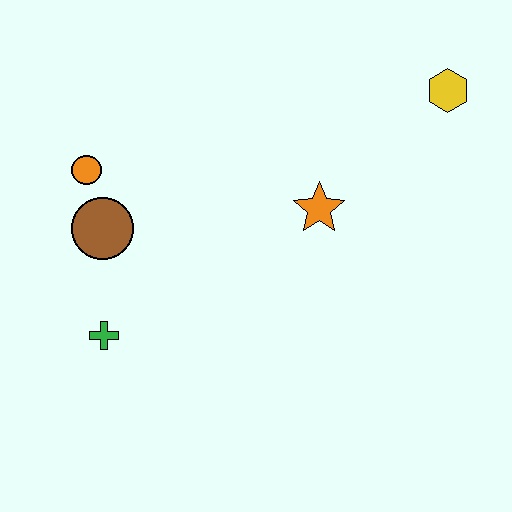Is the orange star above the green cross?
Yes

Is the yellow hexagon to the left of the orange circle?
No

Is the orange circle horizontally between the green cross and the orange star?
No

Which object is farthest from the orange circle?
The yellow hexagon is farthest from the orange circle.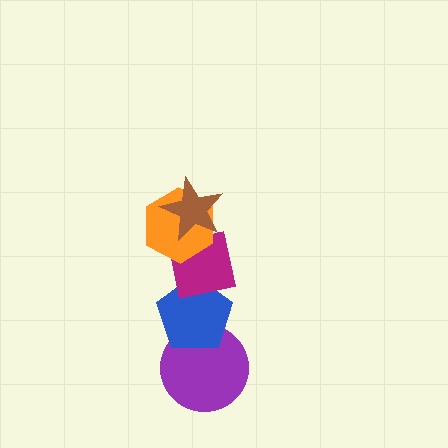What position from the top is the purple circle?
The purple circle is 5th from the top.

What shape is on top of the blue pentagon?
The magenta square is on top of the blue pentagon.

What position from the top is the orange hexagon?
The orange hexagon is 2nd from the top.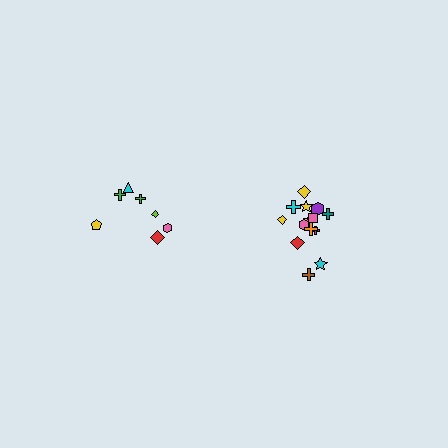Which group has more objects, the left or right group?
The right group.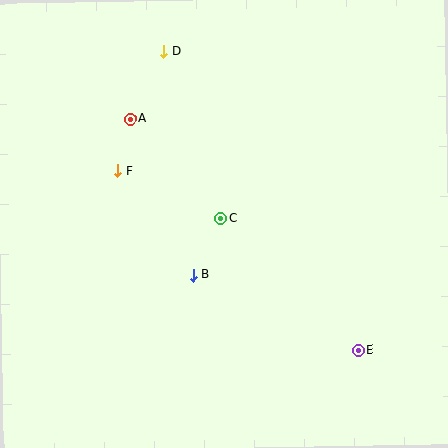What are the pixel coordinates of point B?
Point B is at (193, 275).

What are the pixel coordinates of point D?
Point D is at (164, 51).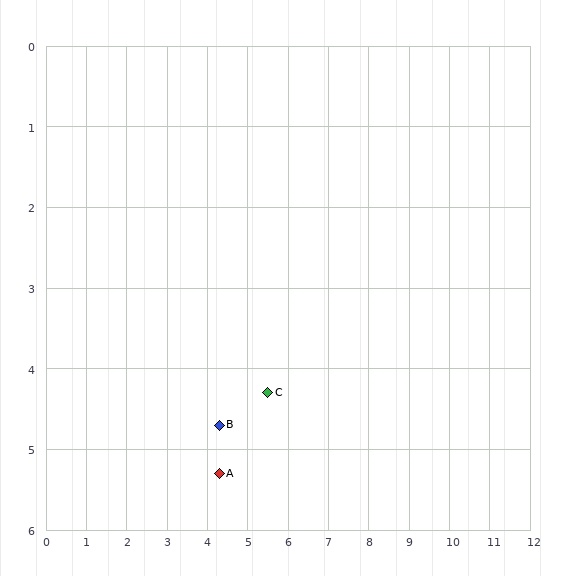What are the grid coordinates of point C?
Point C is at approximately (5.5, 4.3).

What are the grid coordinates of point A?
Point A is at approximately (4.3, 5.3).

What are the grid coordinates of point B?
Point B is at approximately (4.3, 4.7).